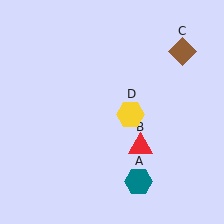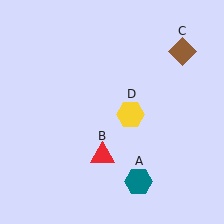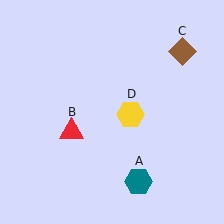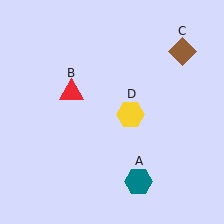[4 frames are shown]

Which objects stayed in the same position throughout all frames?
Teal hexagon (object A) and brown diamond (object C) and yellow hexagon (object D) remained stationary.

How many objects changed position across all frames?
1 object changed position: red triangle (object B).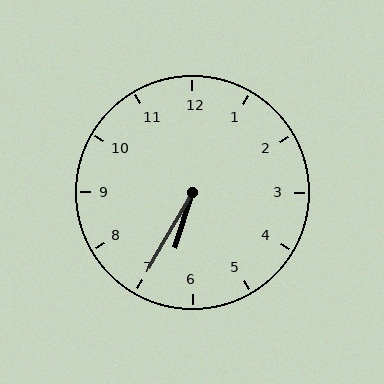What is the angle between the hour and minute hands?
Approximately 12 degrees.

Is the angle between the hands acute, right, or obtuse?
It is acute.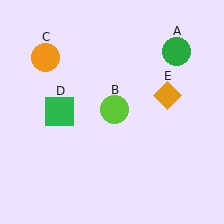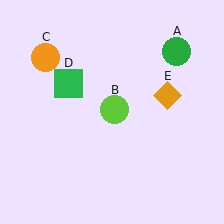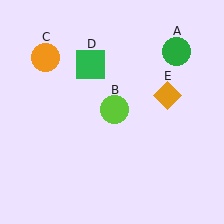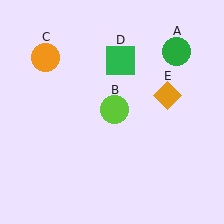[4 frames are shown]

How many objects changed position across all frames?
1 object changed position: green square (object D).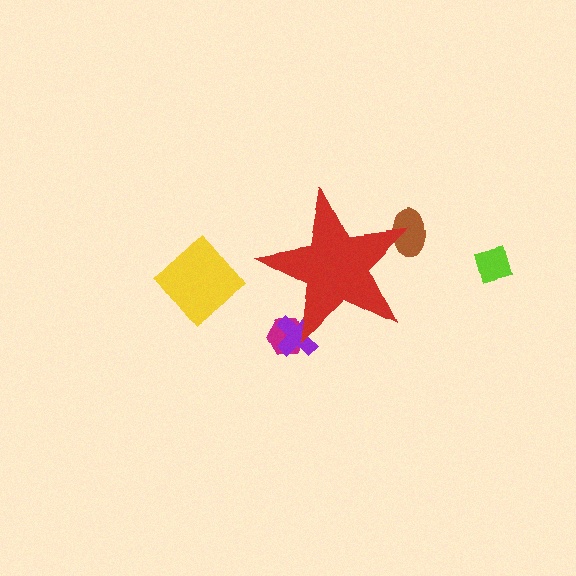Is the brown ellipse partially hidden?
Yes, the brown ellipse is partially hidden behind the red star.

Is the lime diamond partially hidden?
No, the lime diamond is fully visible.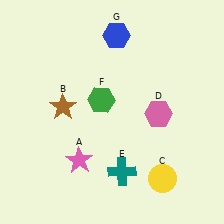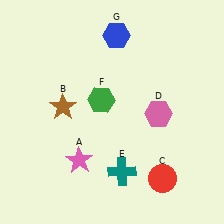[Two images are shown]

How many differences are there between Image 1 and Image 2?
There is 1 difference between the two images.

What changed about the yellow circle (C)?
In Image 1, C is yellow. In Image 2, it changed to red.